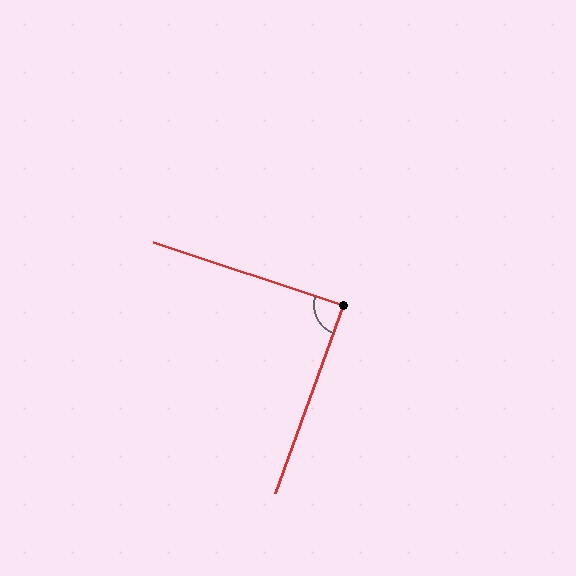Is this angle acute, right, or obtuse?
It is approximately a right angle.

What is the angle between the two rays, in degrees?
Approximately 88 degrees.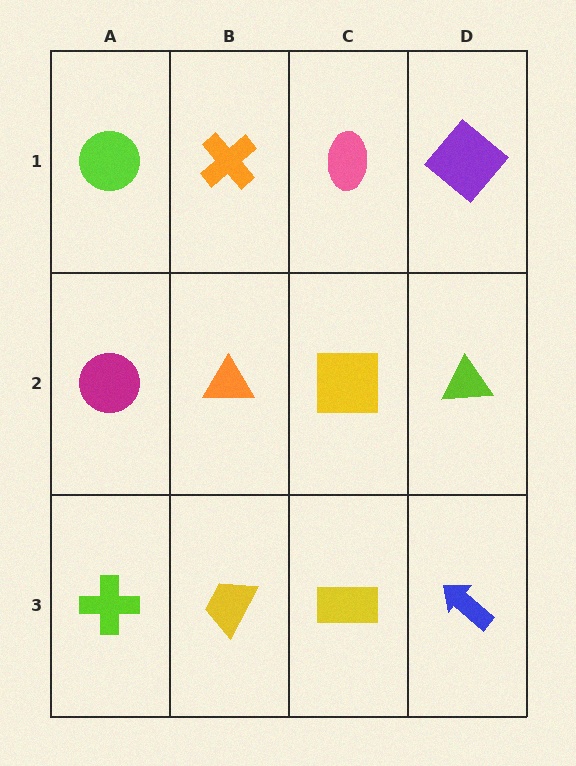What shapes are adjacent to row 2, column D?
A purple diamond (row 1, column D), a blue arrow (row 3, column D), a yellow square (row 2, column C).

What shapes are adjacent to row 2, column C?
A pink ellipse (row 1, column C), a yellow rectangle (row 3, column C), an orange triangle (row 2, column B), a lime triangle (row 2, column D).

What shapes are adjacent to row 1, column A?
A magenta circle (row 2, column A), an orange cross (row 1, column B).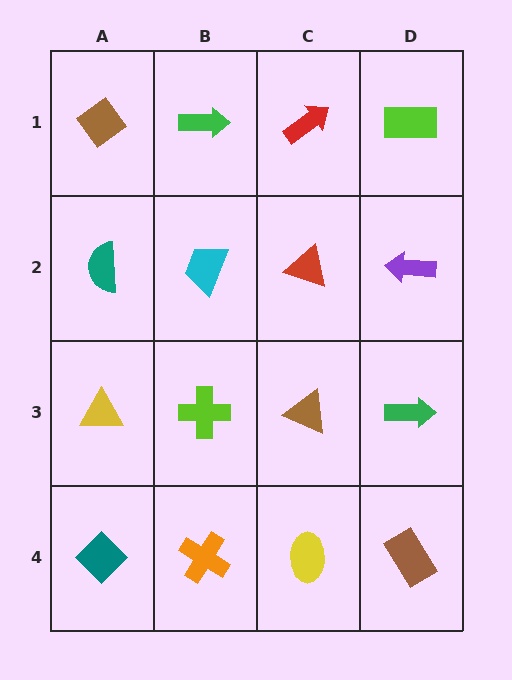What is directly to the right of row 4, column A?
An orange cross.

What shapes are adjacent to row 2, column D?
A lime rectangle (row 1, column D), a green arrow (row 3, column D), a red triangle (row 2, column C).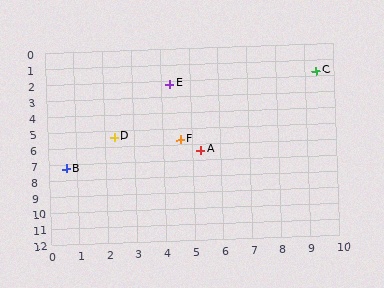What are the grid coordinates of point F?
Point F is at approximately (4.6, 5.7).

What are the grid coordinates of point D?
Point D is at approximately (2.3, 5.4).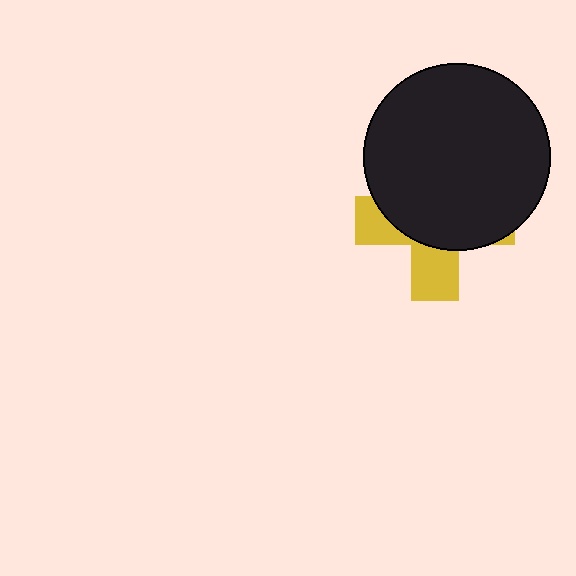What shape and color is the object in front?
The object in front is a black circle.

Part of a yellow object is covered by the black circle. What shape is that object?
It is a cross.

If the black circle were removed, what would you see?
You would see the complete yellow cross.